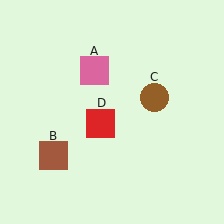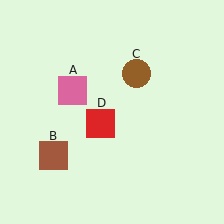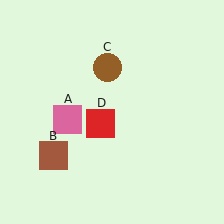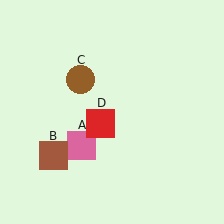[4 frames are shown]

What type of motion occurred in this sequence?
The pink square (object A), brown circle (object C) rotated counterclockwise around the center of the scene.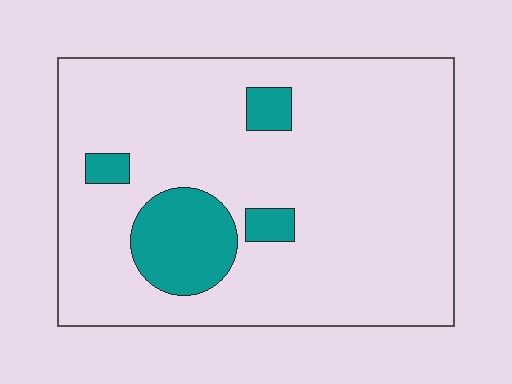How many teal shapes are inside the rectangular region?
4.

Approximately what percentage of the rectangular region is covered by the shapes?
Approximately 15%.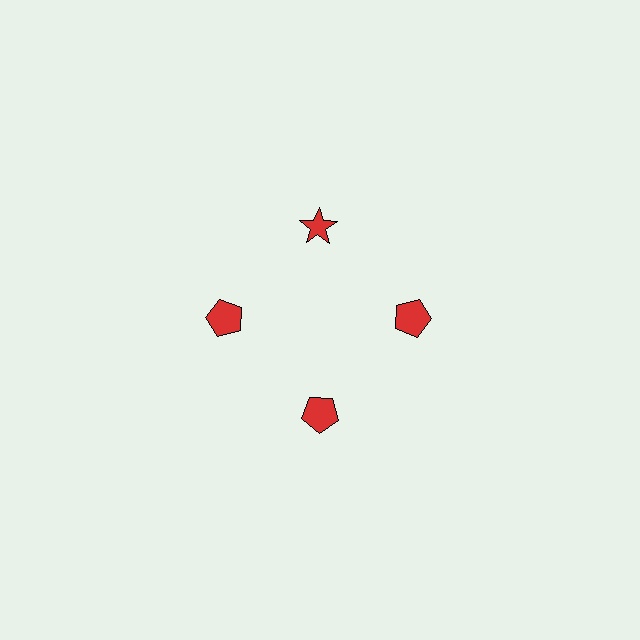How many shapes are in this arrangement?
There are 4 shapes arranged in a ring pattern.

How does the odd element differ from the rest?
It has a different shape: star instead of pentagon.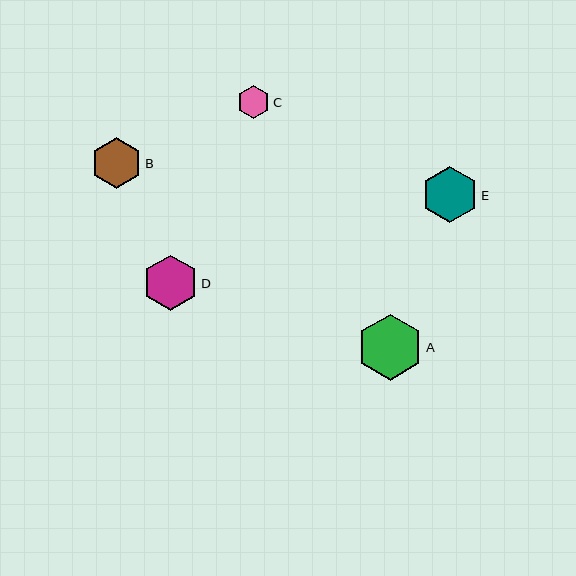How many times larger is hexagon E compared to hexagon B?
Hexagon E is approximately 1.1 times the size of hexagon B.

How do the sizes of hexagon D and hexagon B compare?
Hexagon D and hexagon B are approximately the same size.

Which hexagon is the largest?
Hexagon A is the largest with a size of approximately 66 pixels.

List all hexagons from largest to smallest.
From largest to smallest: A, E, D, B, C.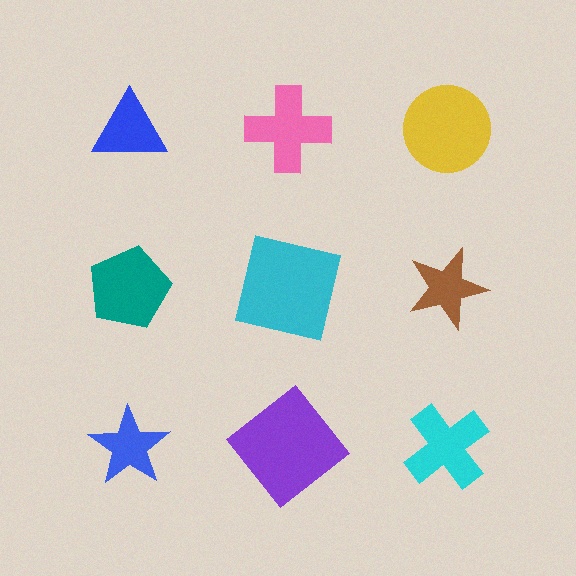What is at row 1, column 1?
A blue triangle.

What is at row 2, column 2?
A cyan square.